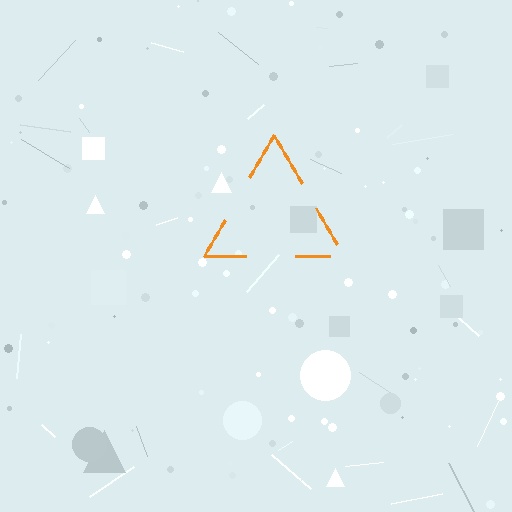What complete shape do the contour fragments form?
The contour fragments form a triangle.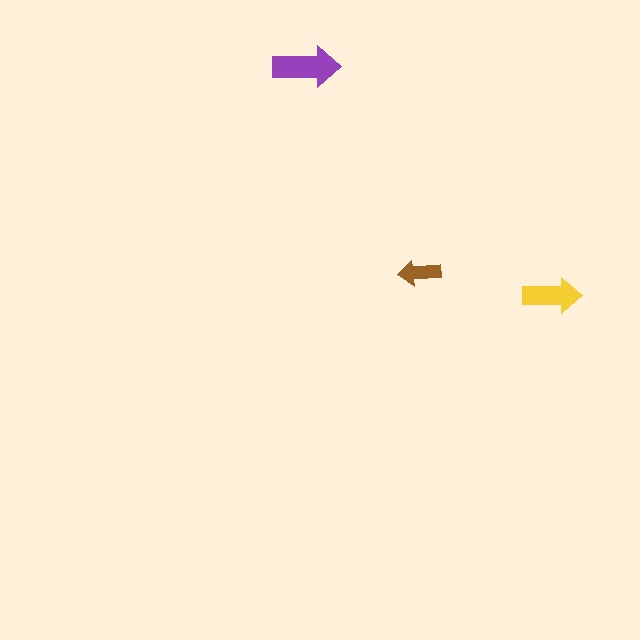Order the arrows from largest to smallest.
the purple one, the yellow one, the brown one.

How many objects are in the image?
There are 3 objects in the image.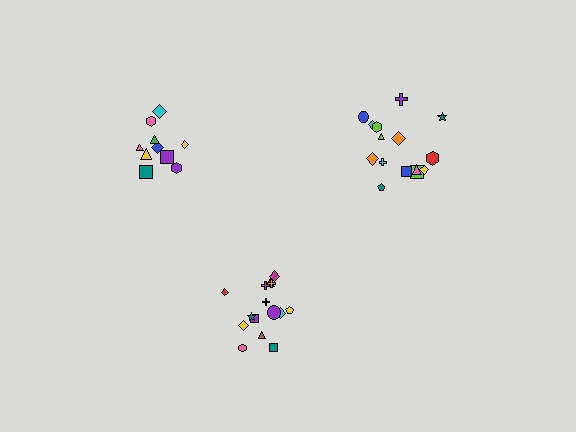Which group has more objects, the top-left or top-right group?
The top-right group.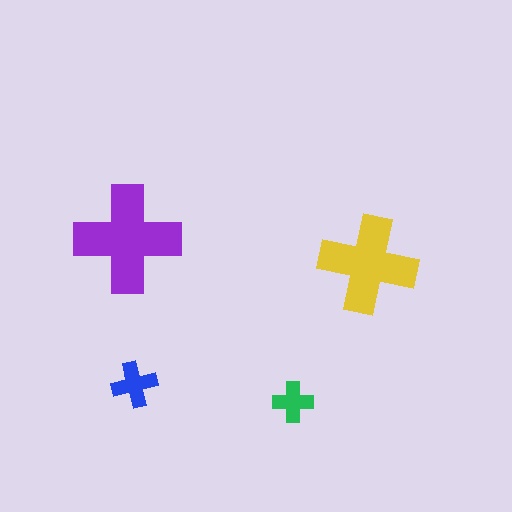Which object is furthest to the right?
The yellow cross is rightmost.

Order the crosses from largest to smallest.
the purple one, the yellow one, the blue one, the green one.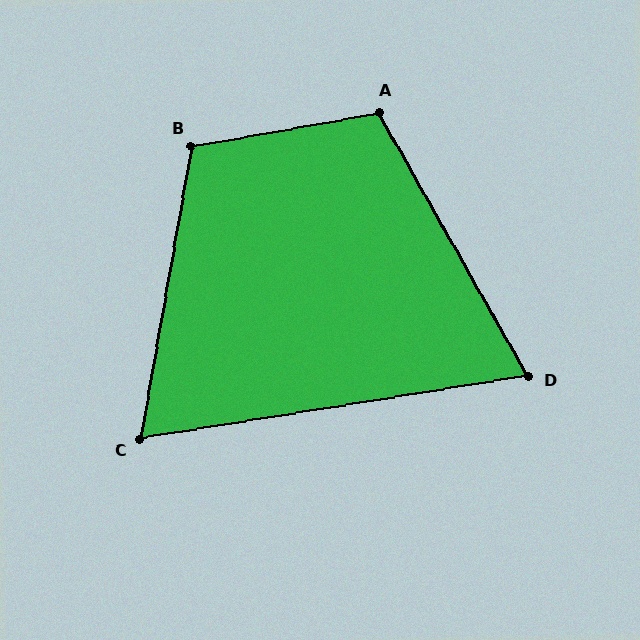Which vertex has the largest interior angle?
B, at approximately 110 degrees.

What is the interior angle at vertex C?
Approximately 71 degrees (acute).